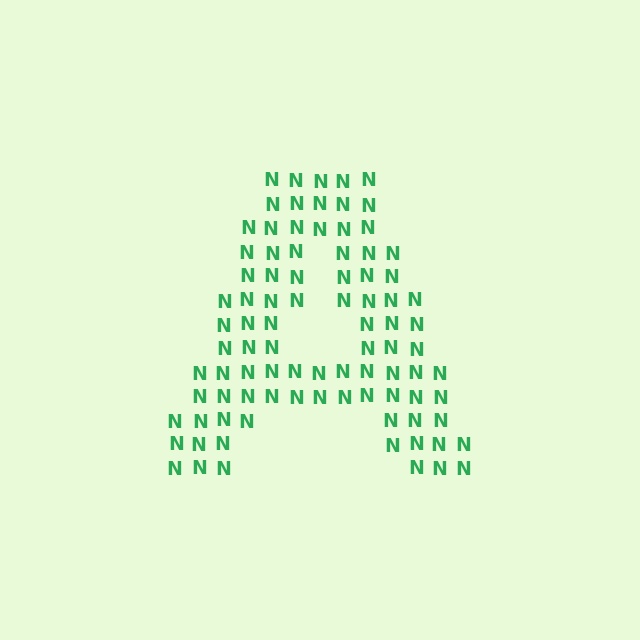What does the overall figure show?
The overall figure shows the letter A.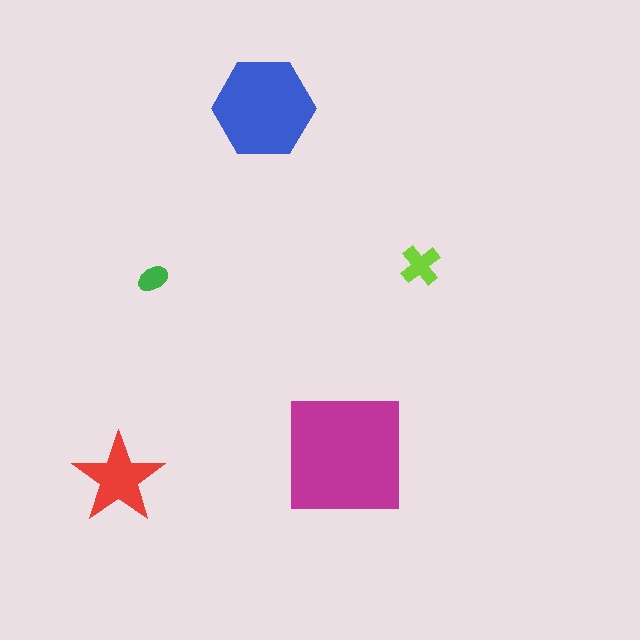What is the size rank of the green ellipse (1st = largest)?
5th.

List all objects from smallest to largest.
The green ellipse, the lime cross, the red star, the blue hexagon, the magenta square.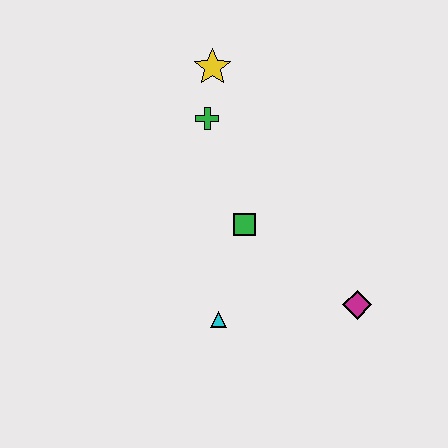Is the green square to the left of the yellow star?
No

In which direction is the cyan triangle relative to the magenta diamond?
The cyan triangle is to the left of the magenta diamond.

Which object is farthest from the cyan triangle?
The yellow star is farthest from the cyan triangle.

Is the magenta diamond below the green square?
Yes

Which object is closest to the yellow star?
The green cross is closest to the yellow star.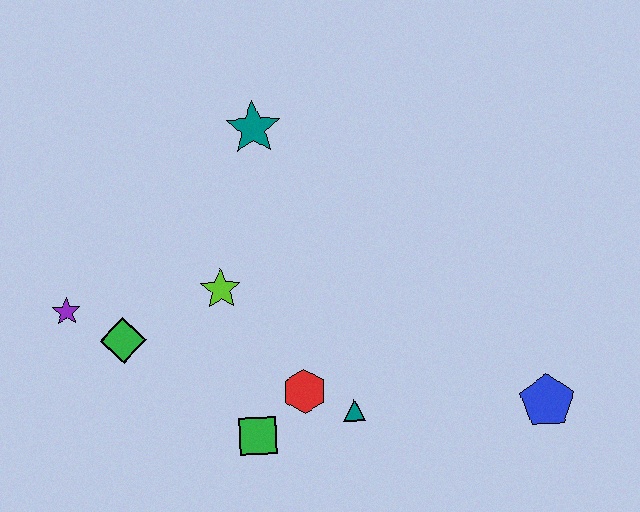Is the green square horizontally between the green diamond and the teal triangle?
Yes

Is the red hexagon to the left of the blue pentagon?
Yes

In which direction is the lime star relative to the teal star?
The lime star is below the teal star.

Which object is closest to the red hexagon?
The teal triangle is closest to the red hexagon.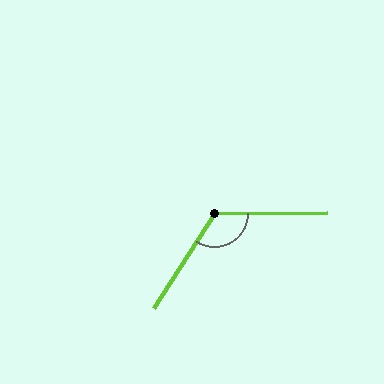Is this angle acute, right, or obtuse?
It is obtuse.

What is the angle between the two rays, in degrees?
Approximately 123 degrees.